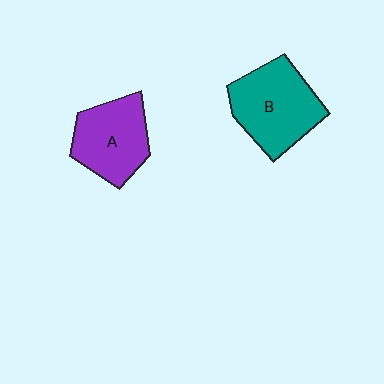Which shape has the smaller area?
Shape A (purple).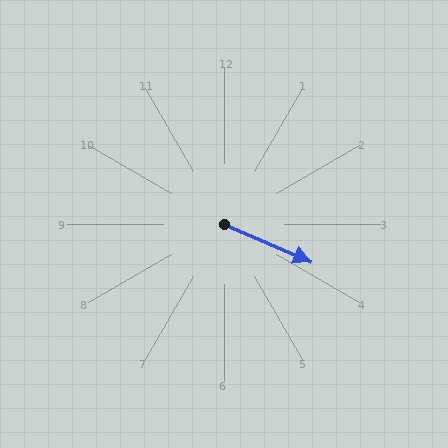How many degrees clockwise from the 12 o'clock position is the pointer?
Approximately 114 degrees.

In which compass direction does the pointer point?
Southeast.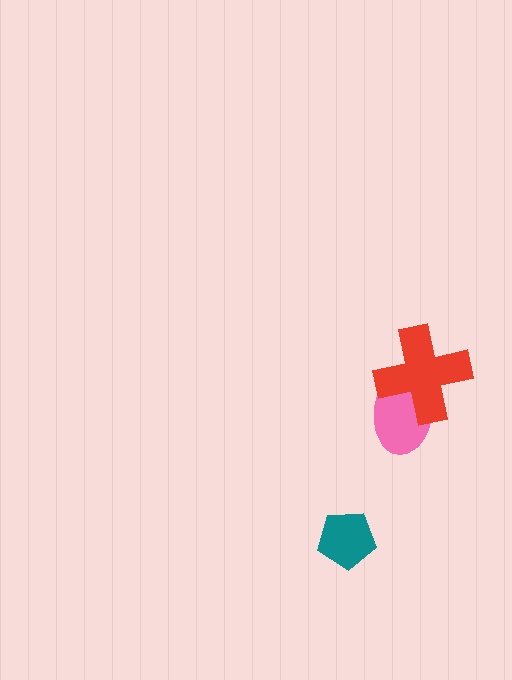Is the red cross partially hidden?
No, no other shape covers it.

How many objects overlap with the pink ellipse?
1 object overlaps with the pink ellipse.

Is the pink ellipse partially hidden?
Yes, it is partially covered by another shape.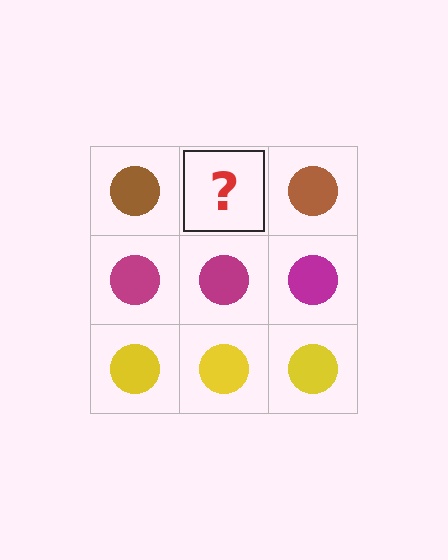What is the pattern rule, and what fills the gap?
The rule is that each row has a consistent color. The gap should be filled with a brown circle.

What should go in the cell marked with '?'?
The missing cell should contain a brown circle.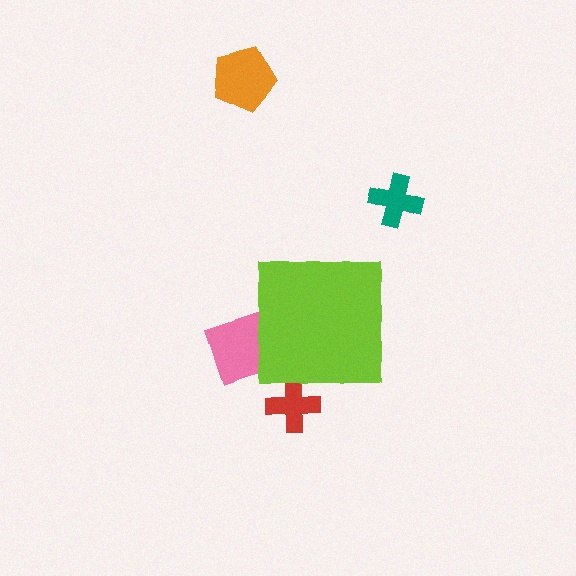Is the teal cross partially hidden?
No, the teal cross is fully visible.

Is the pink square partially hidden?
Yes, the pink square is partially hidden behind the lime square.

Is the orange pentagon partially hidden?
No, the orange pentagon is fully visible.